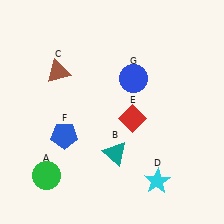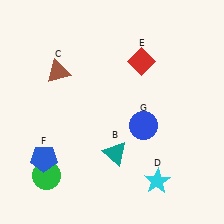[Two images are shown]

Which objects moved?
The objects that moved are: the red diamond (E), the blue pentagon (F), the blue circle (G).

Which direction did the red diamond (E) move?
The red diamond (E) moved up.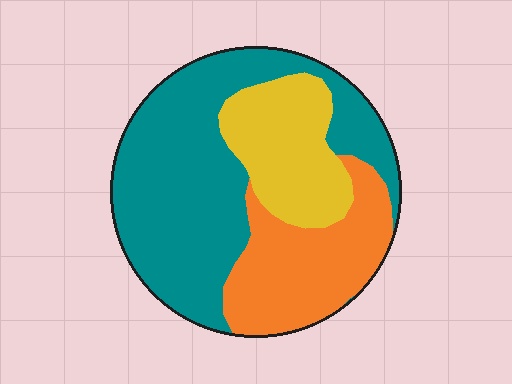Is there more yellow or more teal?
Teal.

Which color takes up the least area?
Yellow, at roughly 20%.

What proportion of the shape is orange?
Orange takes up between a quarter and a half of the shape.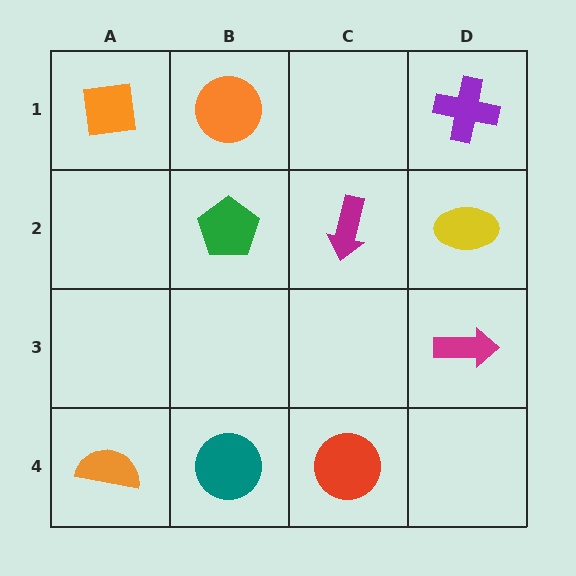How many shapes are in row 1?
3 shapes.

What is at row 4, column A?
An orange semicircle.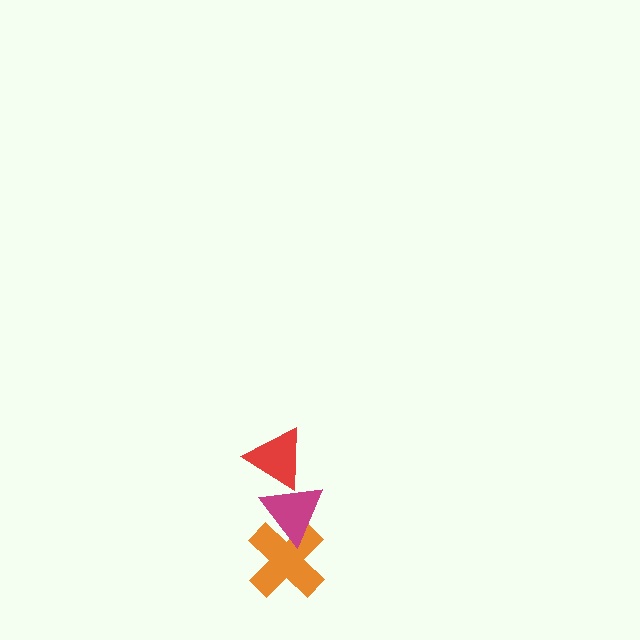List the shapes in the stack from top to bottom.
From top to bottom: the red triangle, the magenta triangle, the orange cross.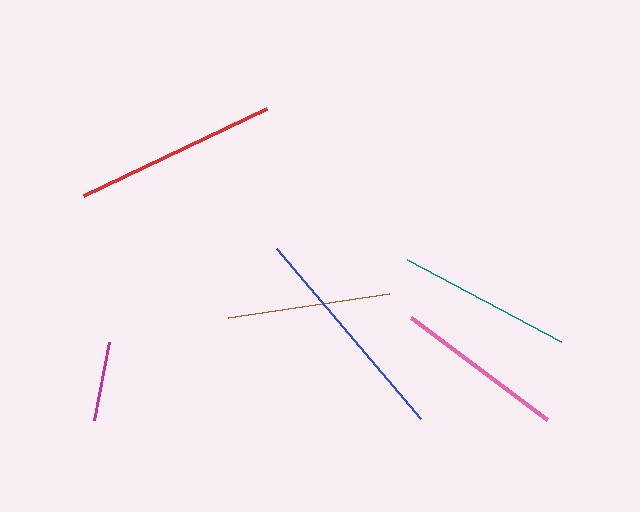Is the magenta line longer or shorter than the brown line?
The brown line is longer than the magenta line.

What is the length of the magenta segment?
The magenta segment is approximately 80 pixels long.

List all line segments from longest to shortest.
From longest to shortest: blue, red, teal, pink, brown, magenta.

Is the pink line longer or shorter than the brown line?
The pink line is longer than the brown line.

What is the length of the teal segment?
The teal segment is approximately 174 pixels long.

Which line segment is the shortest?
The magenta line is the shortest at approximately 80 pixels.